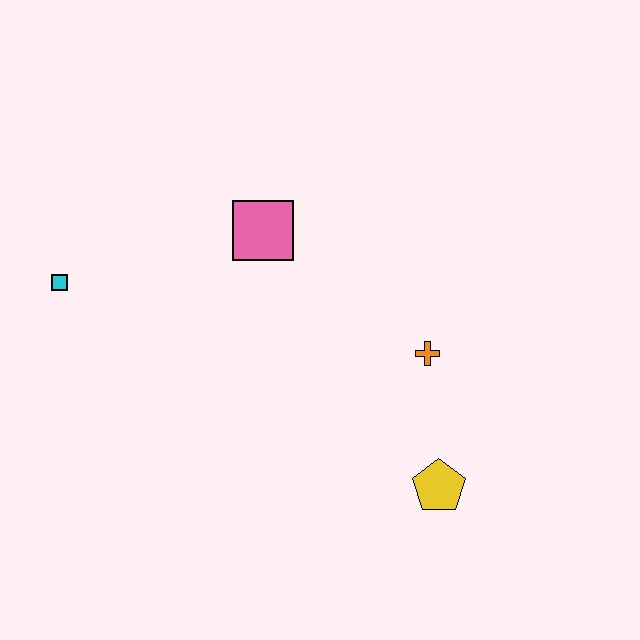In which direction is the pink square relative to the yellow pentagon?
The pink square is above the yellow pentagon.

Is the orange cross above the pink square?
No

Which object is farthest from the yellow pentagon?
The cyan square is farthest from the yellow pentagon.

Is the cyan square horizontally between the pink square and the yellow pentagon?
No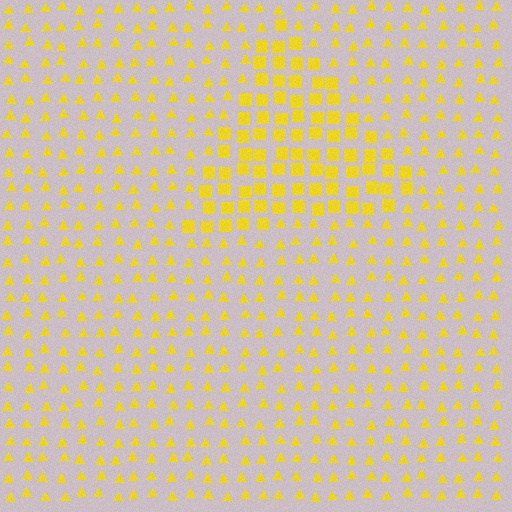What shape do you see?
I see a triangle.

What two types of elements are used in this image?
The image uses squares inside the triangle region and triangles outside it.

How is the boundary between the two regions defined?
The boundary is defined by a change in element shape: squares inside vs. triangles outside. All elements share the same color and spacing.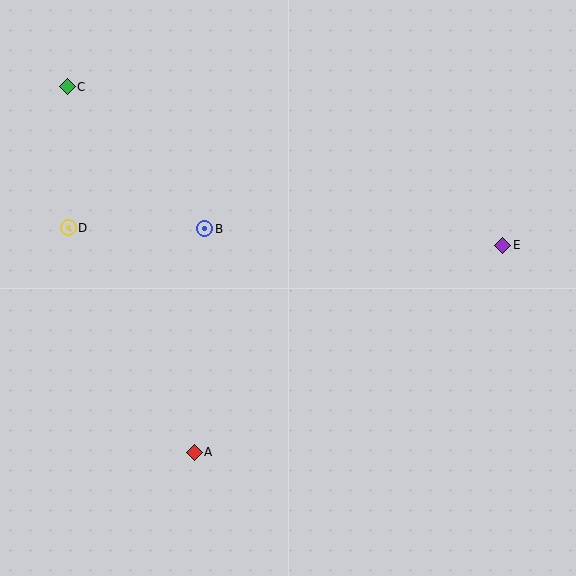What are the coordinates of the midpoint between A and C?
The midpoint between A and C is at (131, 270).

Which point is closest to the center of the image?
Point B at (205, 229) is closest to the center.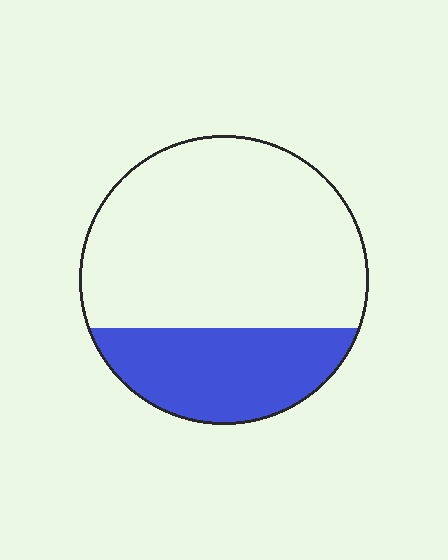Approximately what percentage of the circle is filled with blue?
Approximately 30%.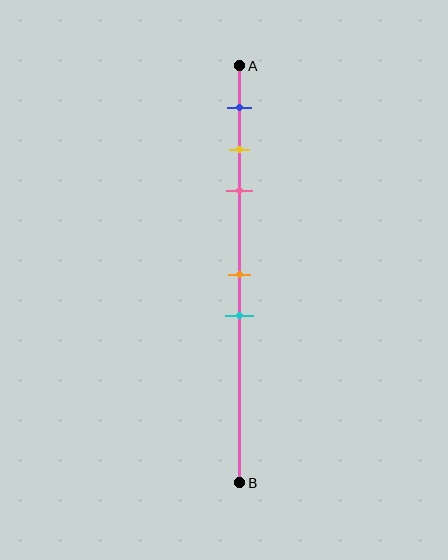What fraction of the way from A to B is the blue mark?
The blue mark is approximately 10% (0.1) of the way from A to B.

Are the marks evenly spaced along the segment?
No, the marks are not evenly spaced.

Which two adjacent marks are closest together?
The yellow and pink marks are the closest adjacent pair.